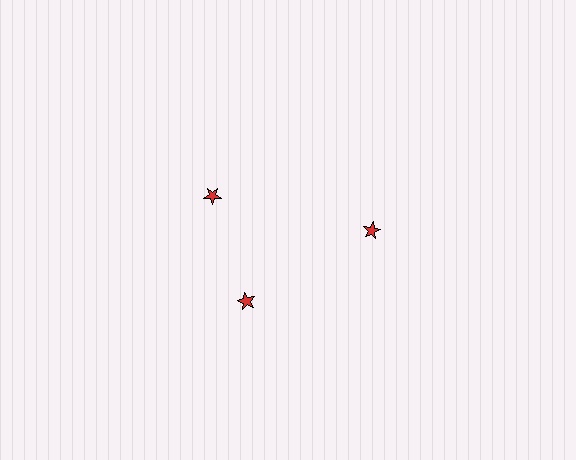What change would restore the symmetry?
The symmetry would be restored by rotating it back into even spacing with its neighbors so that all 3 stars sit at equal angles and equal distance from the center.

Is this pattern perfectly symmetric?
No. The 3 red stars are arranged in a ring, but one element near the 11 o'clock position is rotated out of alignment along the ring, breaking the 3-fold rotational symmetry.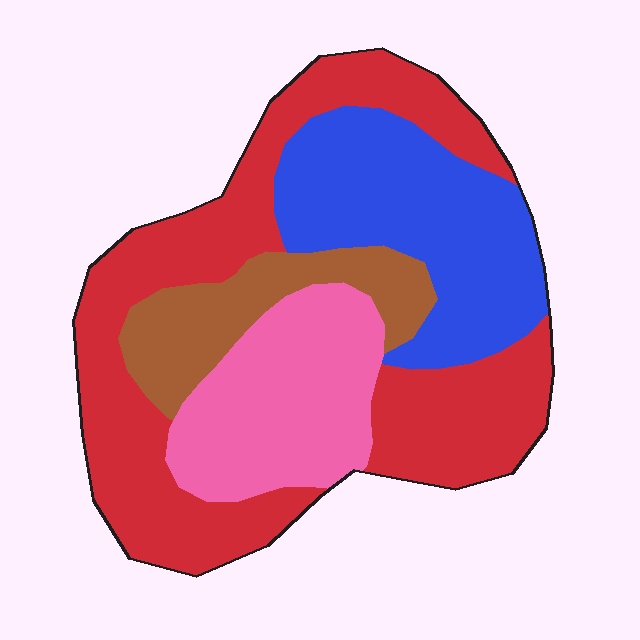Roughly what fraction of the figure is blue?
Blue takes up less than a quarter of the figure.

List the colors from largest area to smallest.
From largest to smallest: red, blue, pink, brown.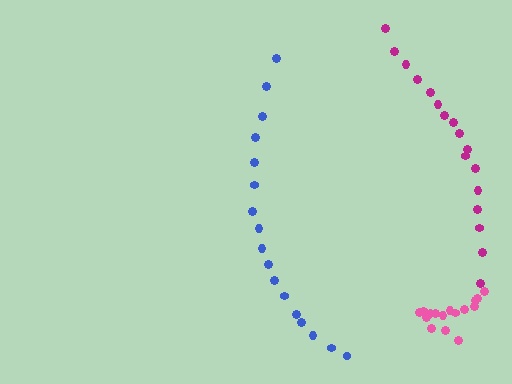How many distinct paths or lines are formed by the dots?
There are 3 distinct paths.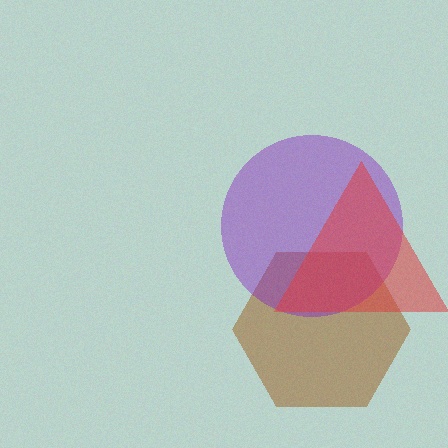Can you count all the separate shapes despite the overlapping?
Yes, there are 3 separate shapes.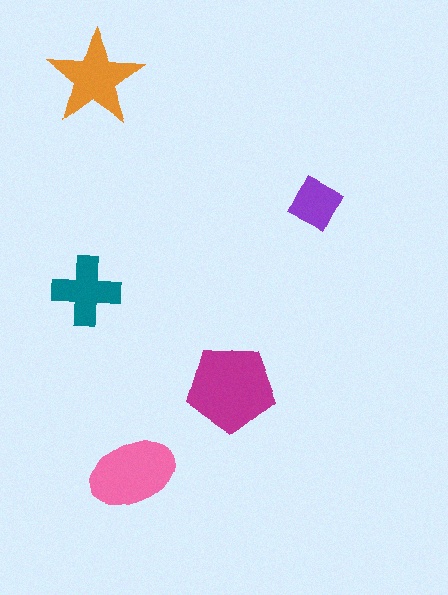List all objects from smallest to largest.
The purple diamond, the teal cross, the orange star, the pink ellipse, the magenta pentagon.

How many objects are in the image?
There are 5 objects in the image.